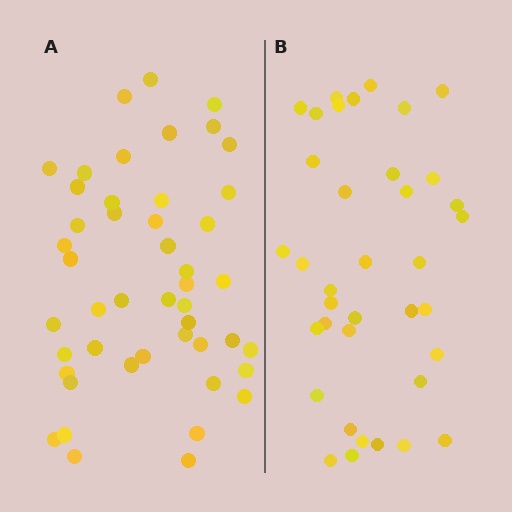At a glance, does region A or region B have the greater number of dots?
Region A (the left region) has more dots.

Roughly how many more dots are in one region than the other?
Region A has roughly 10 or so more dots than region B.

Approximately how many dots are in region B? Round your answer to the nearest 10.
About 40 dots. (The exact count is 37, which rounds to 40.)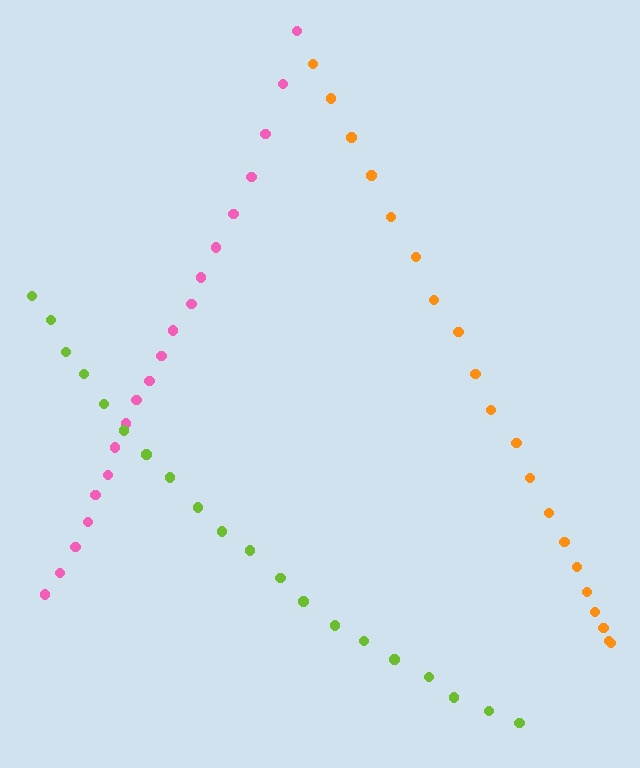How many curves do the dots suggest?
There are 3 distinct paths.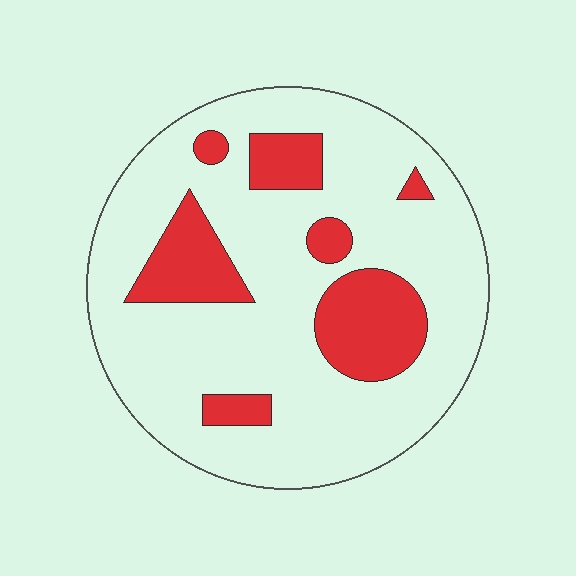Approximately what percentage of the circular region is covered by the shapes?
Approximately 20%.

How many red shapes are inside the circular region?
7.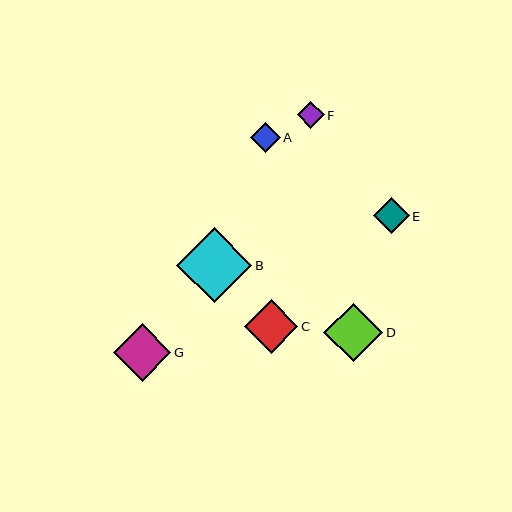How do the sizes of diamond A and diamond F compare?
Diamond A and diamond F are approximately the same size.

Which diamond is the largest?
Diamond B is the largest with a size of approximately 75 pixels.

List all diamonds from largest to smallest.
From largest to smallest: B, D, G, C, E, A, F.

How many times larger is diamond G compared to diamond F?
Diamond G is approximately 2.1 times the size of diamond F.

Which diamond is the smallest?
Diamond F is the smallest with a size of approximately 27 pixels.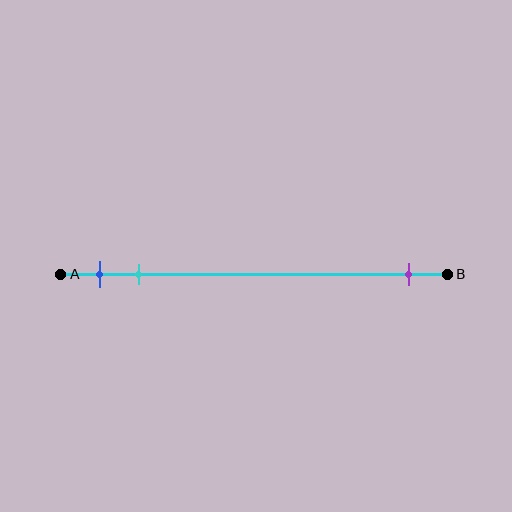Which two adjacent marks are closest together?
The blue and cyan marks are the closest adjacent pair.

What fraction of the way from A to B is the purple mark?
The purple mark is approximately 90% (0.9) of the way from A to B.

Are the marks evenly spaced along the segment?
No, the marks are not evenly spaced.